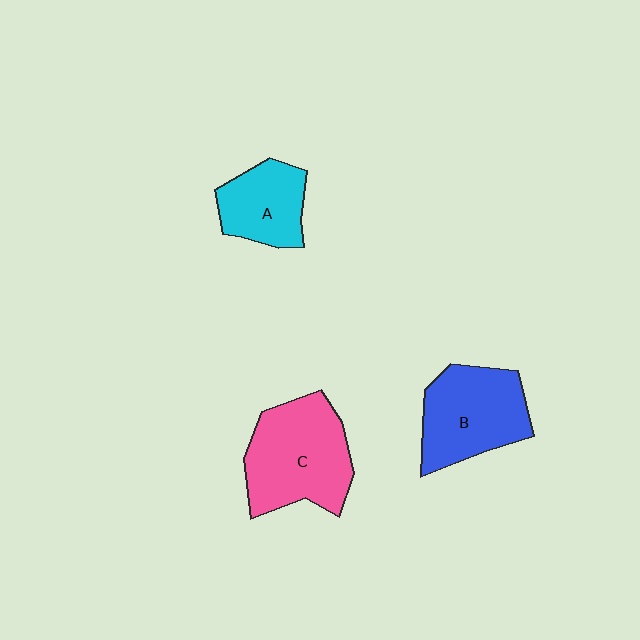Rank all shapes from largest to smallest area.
From largest to smallest: C (pink), B (blue), A (cyan).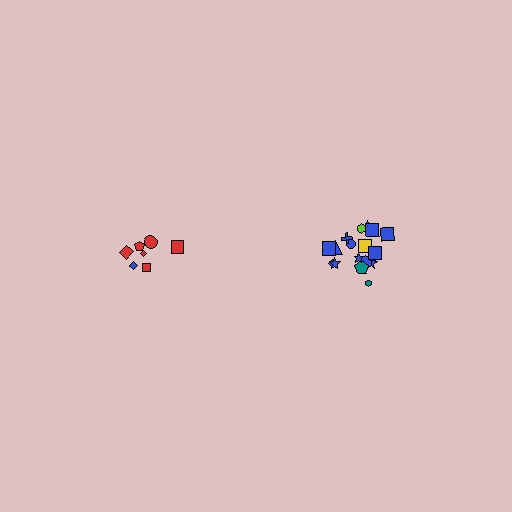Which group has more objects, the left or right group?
The right group.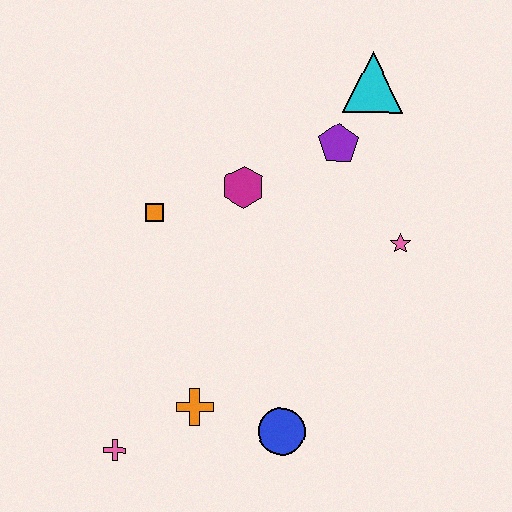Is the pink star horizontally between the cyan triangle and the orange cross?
No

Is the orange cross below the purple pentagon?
Yes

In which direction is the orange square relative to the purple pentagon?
The orange square is to the left of the purple pentagon.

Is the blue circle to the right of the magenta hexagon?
Yes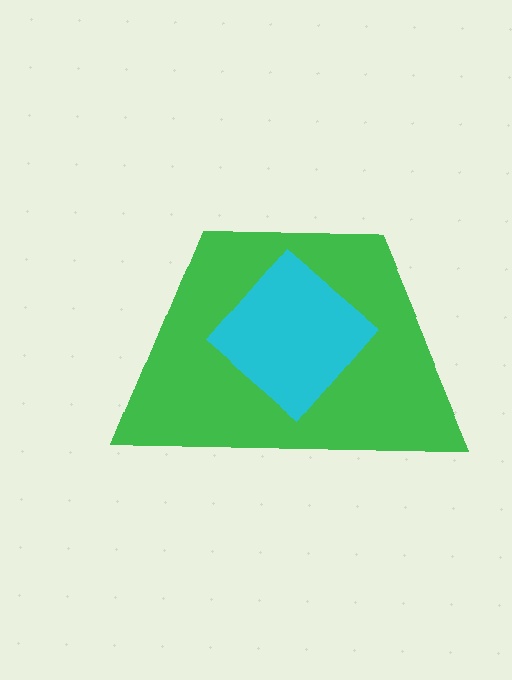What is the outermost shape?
The green trapezoid.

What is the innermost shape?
The cyan diamond.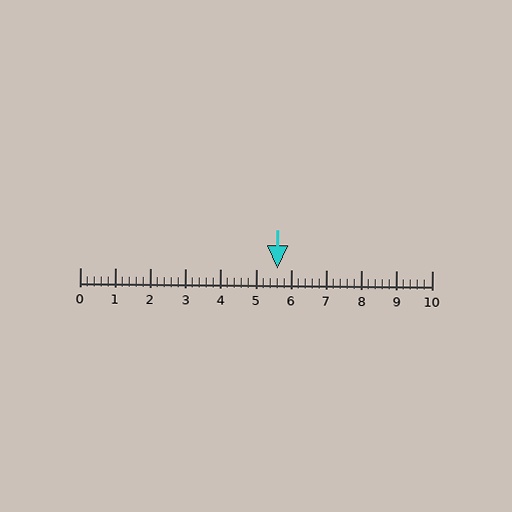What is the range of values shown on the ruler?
The ruler shows values from 0 to 10.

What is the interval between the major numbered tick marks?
The major tick marks are spaced 1 units apart.